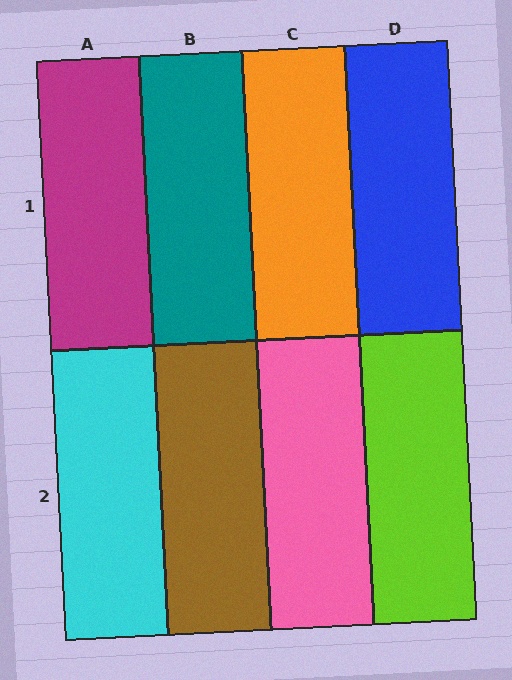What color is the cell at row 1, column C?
Orange.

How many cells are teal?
1 cell is teal.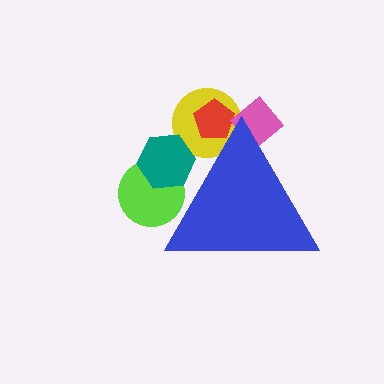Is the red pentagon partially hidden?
Yes, the red pentagon is partially hidden behind the blue triangle.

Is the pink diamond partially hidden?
Yes, the pink diamond is partially hidden behind the blue triangle.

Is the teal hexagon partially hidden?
Yes, the teal hexagon is partially hidden behind the blue triangle.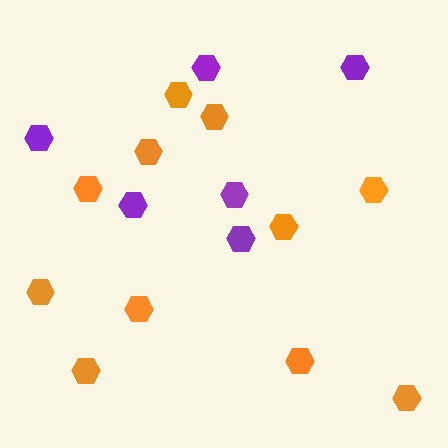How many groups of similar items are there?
There are 2 groups: one group of purple hexagons (6) and one group of orange hexagons (11).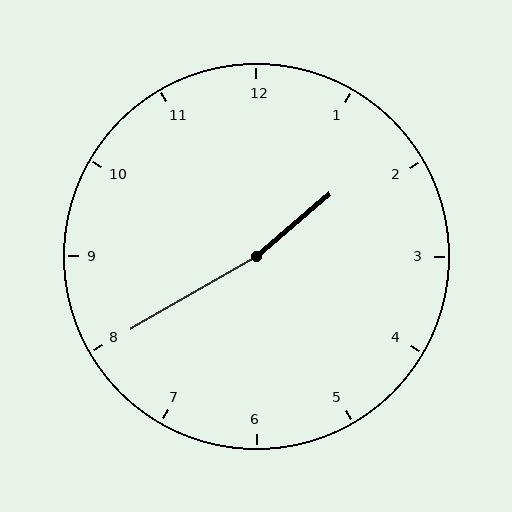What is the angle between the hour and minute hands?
Approximately 170 degrees.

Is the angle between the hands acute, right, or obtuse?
It is obtuse.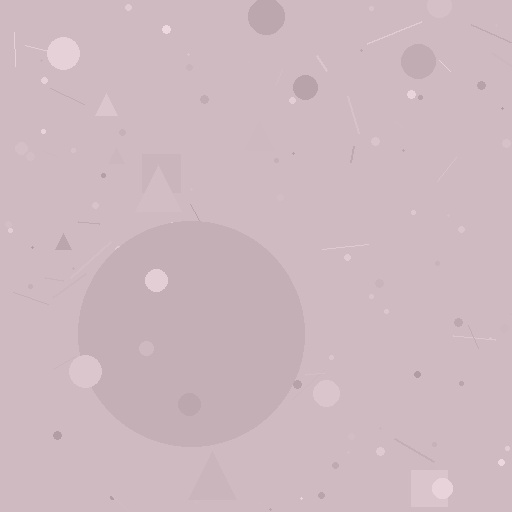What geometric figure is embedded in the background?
A circle is embedded in the background.